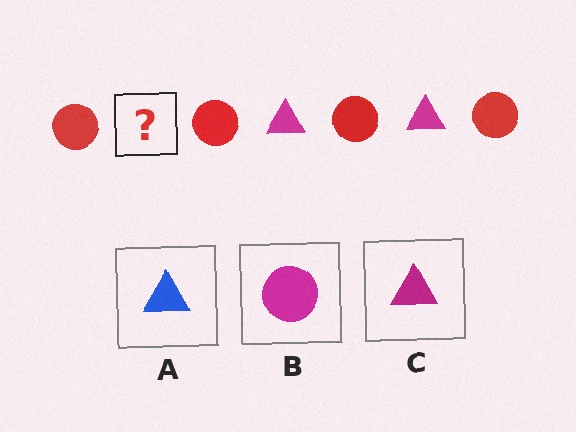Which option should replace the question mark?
Option C.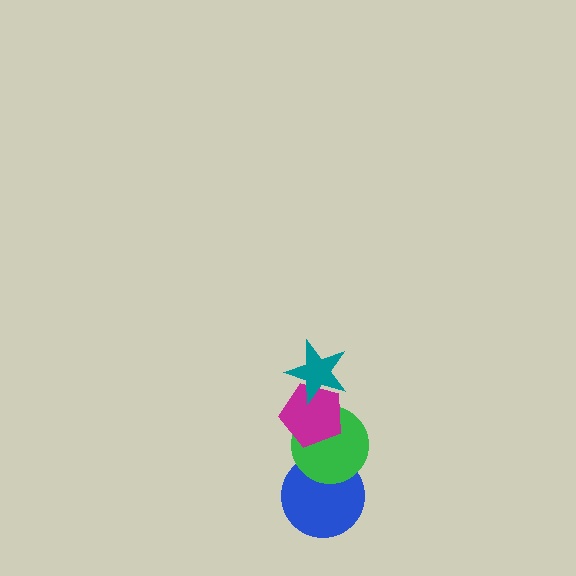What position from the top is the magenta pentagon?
The magenta pentagon is 2nd from the top.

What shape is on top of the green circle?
The magenta pentagon is on top of the green circle.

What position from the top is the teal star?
The teal star is 1st from the top.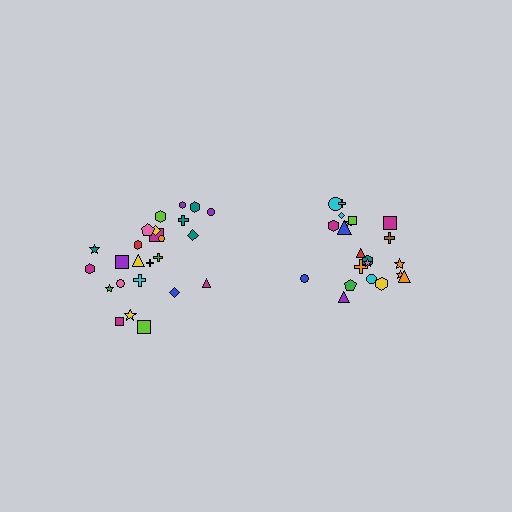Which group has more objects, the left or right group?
The left group.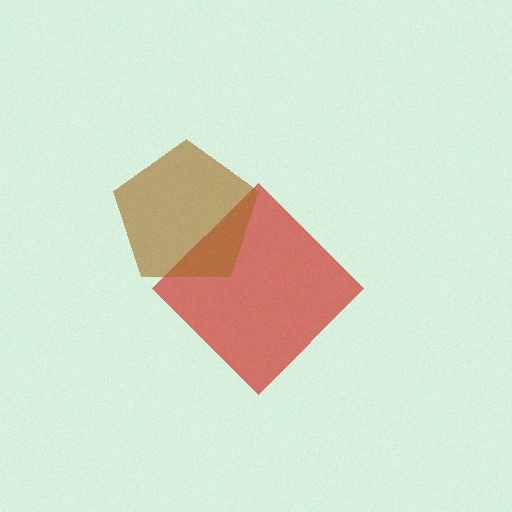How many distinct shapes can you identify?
There are 2 distinct shapes: a red diamond, a brown pentagon.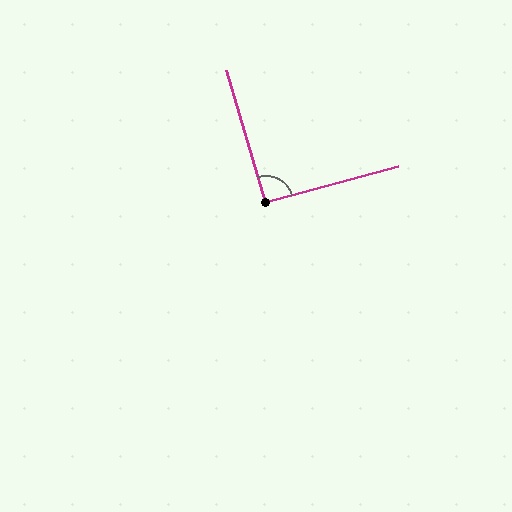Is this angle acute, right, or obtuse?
It is approximately a right angle.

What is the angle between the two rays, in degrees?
Approximately 91 degrees.